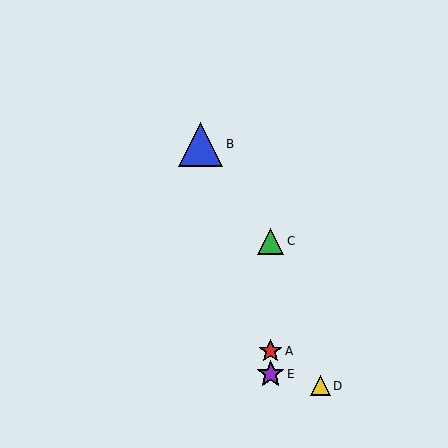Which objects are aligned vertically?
Objects A, C, E are aligned vertically.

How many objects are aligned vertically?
3 objects (A, C, E) are aligned vertically.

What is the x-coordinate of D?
Object D is at x≈320.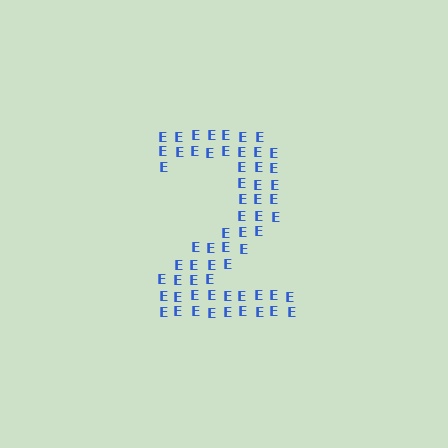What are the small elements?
The small elements are letter E's.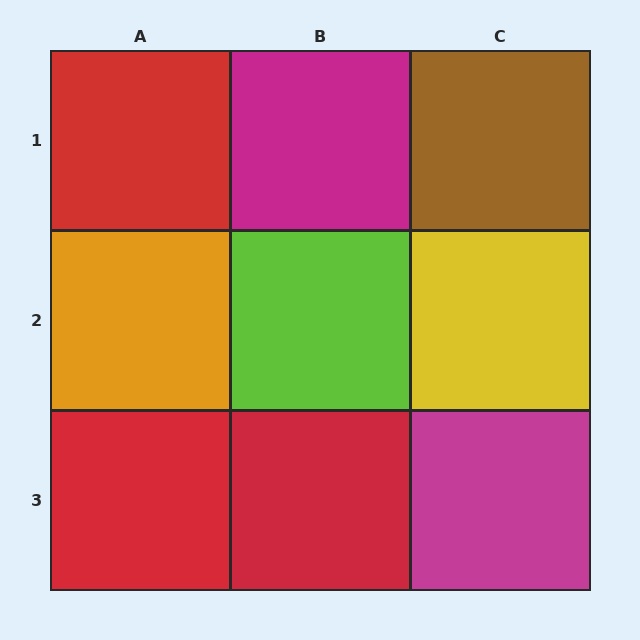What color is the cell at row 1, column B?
Magenta.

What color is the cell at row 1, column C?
Brown.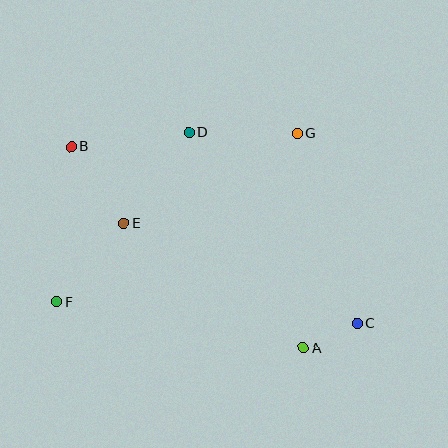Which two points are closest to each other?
Points A and C are closest to each other.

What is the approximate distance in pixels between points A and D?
The distance between A and D is approximately 244 pixels.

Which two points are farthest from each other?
Points B and C are farthest from each other.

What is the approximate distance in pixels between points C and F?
The distance between C and F is approximately 301 pixels.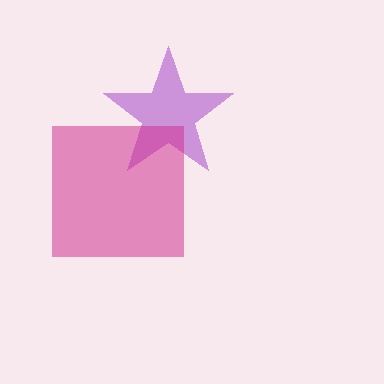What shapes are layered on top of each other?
The layered shapes are: a purple star, a magenta square.